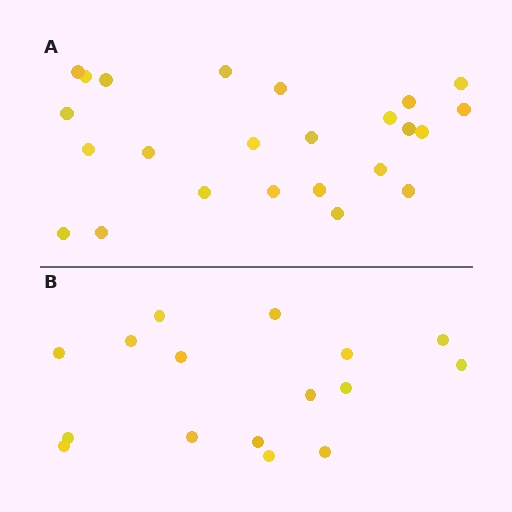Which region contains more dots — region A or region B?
Region A (the top region) has more dots.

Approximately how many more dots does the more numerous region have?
Region A has roughly 8 or so more dots than region B.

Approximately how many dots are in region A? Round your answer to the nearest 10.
About 20 dots. (The exact count is 24, which rounds to 20.)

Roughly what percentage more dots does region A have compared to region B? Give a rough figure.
About 50% more.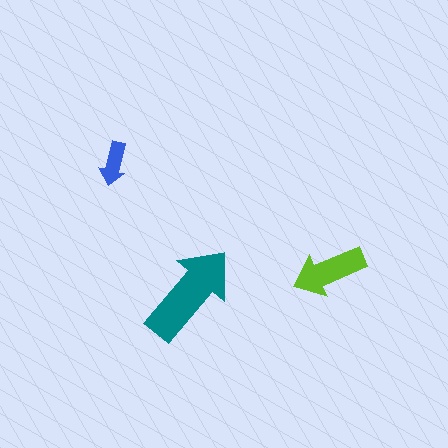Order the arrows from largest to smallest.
the teal one, the lime one, the blue one.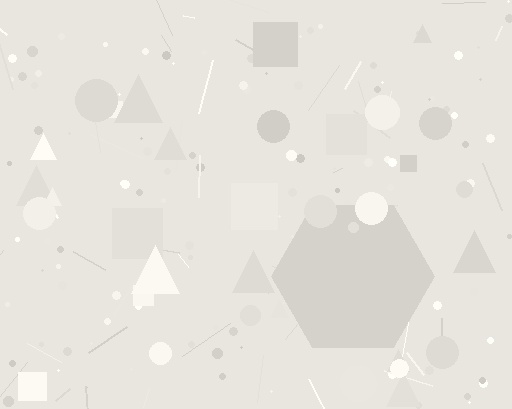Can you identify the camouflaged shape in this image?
The camouflaged shape is a hexagon.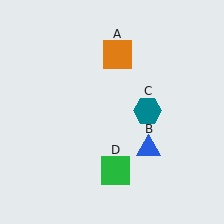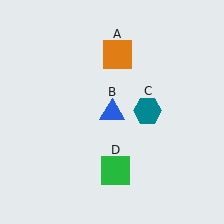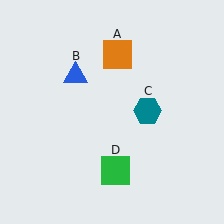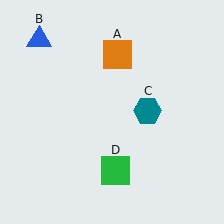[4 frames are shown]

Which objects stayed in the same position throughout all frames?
Orange square (object A) and teal hexagon (object C) and green square (object D) remained stationary.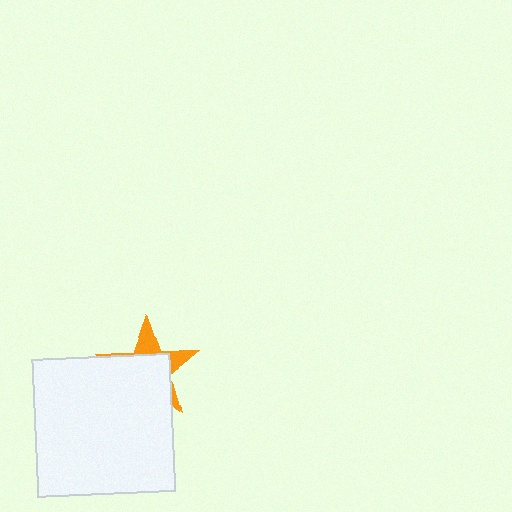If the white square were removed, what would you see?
You would see the complete orange star.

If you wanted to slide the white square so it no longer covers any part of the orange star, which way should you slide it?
Slide it toward the lower-left — that is the most direct way to separate the two shapes.